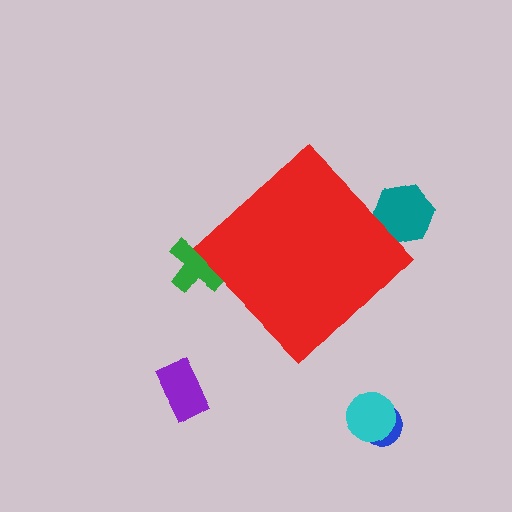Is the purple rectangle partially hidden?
No, the purple rectangle is fully visible.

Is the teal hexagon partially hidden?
Yes, the teal hexagon is partially hidden behind the red diamond.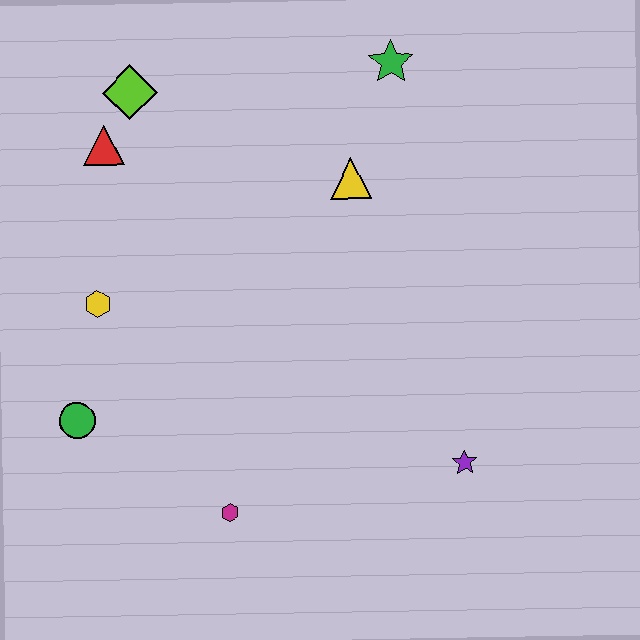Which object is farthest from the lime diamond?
The purple star is farthest from the lime diamond.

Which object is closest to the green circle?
The yellow hexagon is closest to the green circle.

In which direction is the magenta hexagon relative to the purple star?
The magenta hexagon is to the left of the purple star.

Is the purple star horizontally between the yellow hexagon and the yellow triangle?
No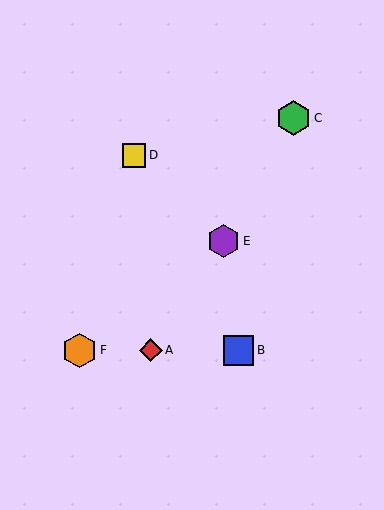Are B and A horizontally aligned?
Yes, both are at y≈350.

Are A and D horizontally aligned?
No, A is at y≈350 and D is at y≈155.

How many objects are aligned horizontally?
3 objects (A, B, F) are aligned horizontally.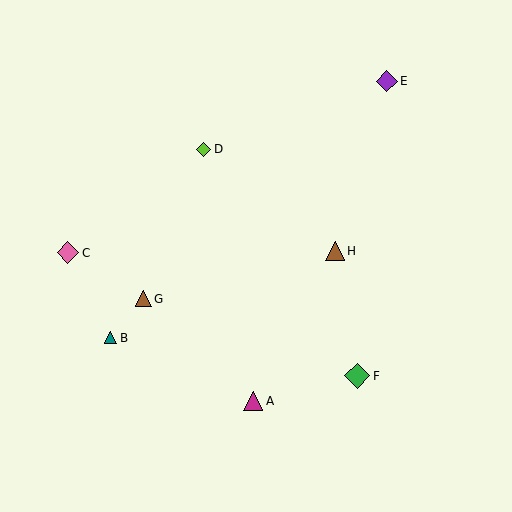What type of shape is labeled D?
Shape D is a lime diamond.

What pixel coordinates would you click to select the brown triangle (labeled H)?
Click at (335, 251) to select the brown triangle H.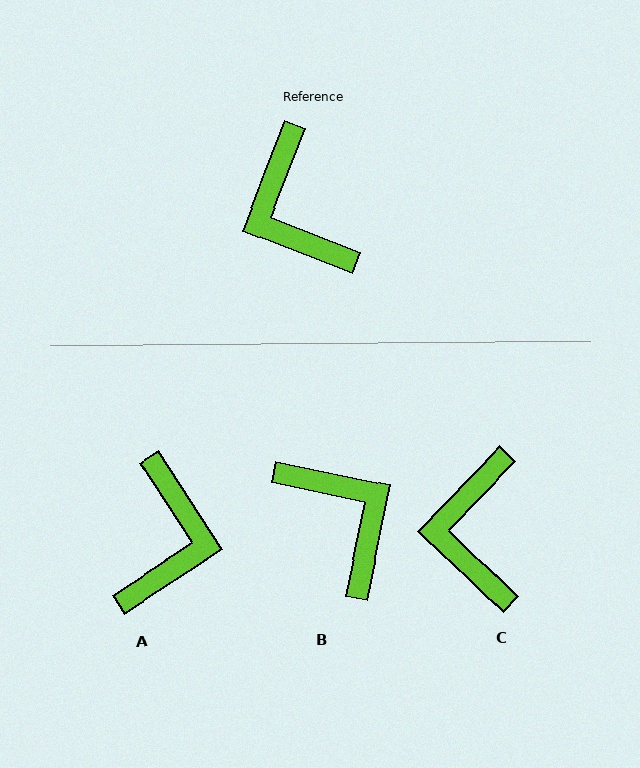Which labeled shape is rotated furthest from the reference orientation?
B, about 171 degrees away.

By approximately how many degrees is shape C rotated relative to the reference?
Approximately 23 degrees clockwise.